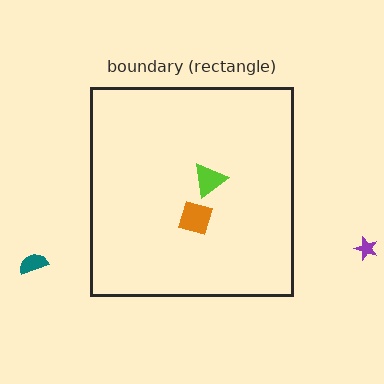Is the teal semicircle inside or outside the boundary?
Outside.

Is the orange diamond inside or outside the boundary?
Inside.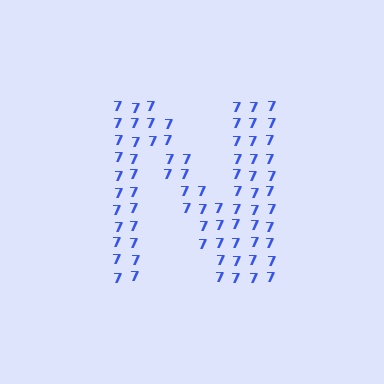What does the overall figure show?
The overall figure shows the letter N.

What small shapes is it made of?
It is made of small digit 7's.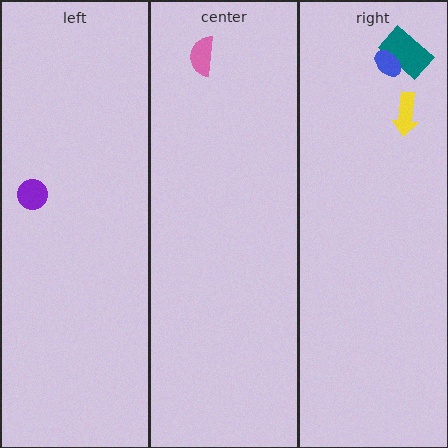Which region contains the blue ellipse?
The right region.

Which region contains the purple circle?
The left region.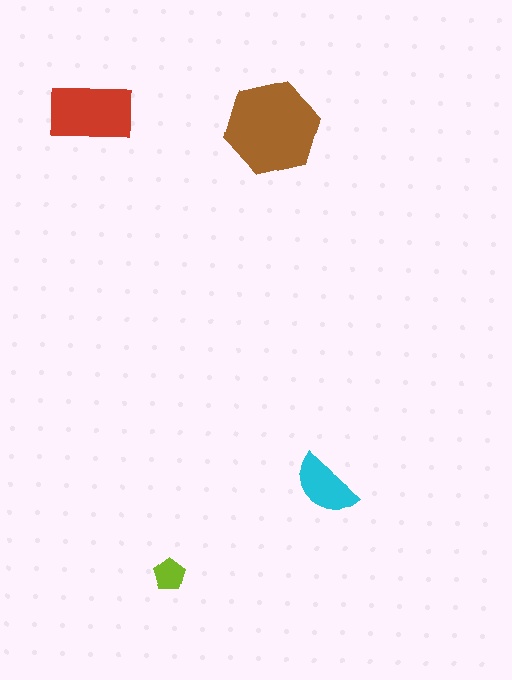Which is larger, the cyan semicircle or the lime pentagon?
The cyan semicircle.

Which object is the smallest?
The lime pentagon.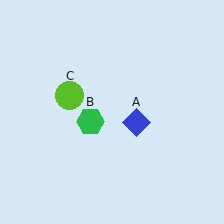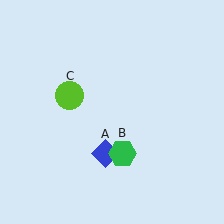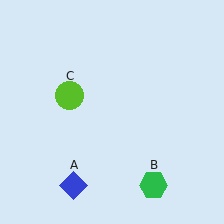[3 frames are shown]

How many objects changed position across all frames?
2 objects changed position: blue diamond (object A), green hexagon (object B).